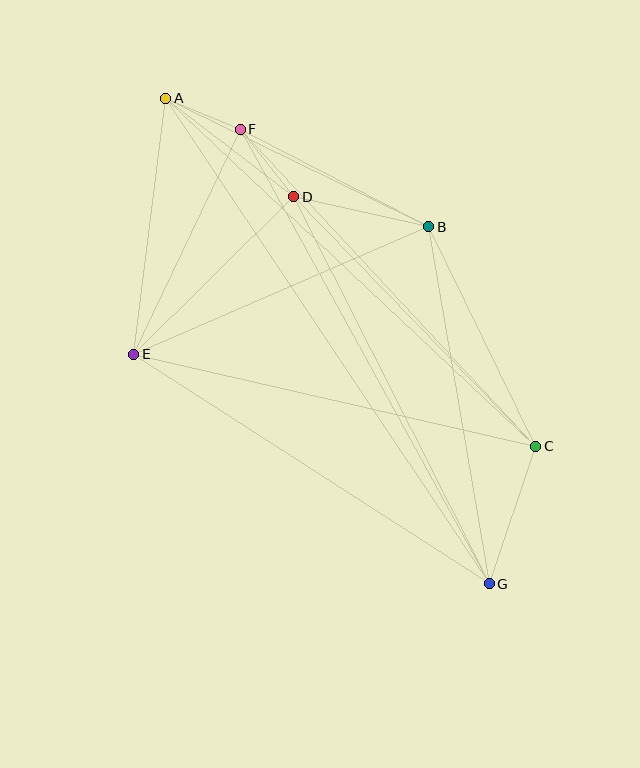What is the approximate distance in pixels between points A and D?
The distance between A and D is approximately 161 pixels.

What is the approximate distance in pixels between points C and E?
The distance between C and E is approximately 413 pixels.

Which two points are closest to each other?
Points A and F are closest to each other.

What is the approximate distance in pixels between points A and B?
The distance between A and B is approximately 292 pixels.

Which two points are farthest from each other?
Points A and G are farthest from each other.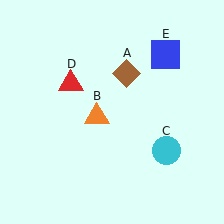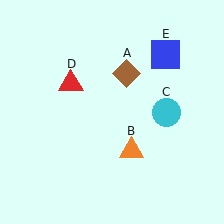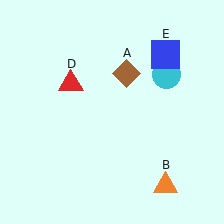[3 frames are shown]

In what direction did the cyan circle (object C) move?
The cyan circle (object C) moved up.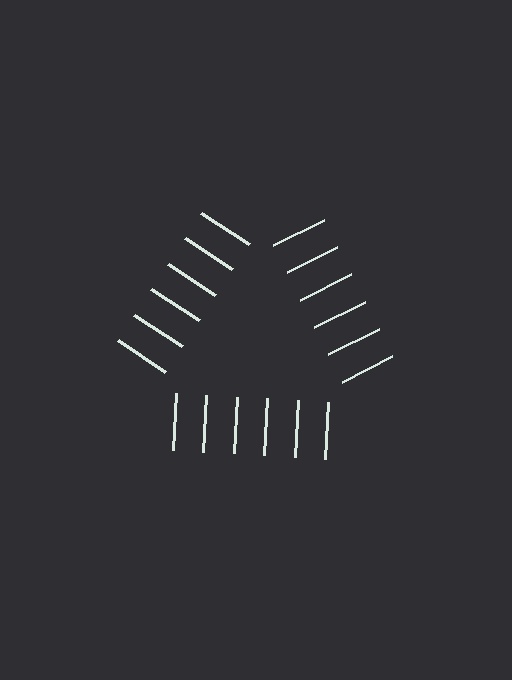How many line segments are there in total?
18 — 6 along each of the 3 edges.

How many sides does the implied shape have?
3 sides — the line-ends trace a triangle.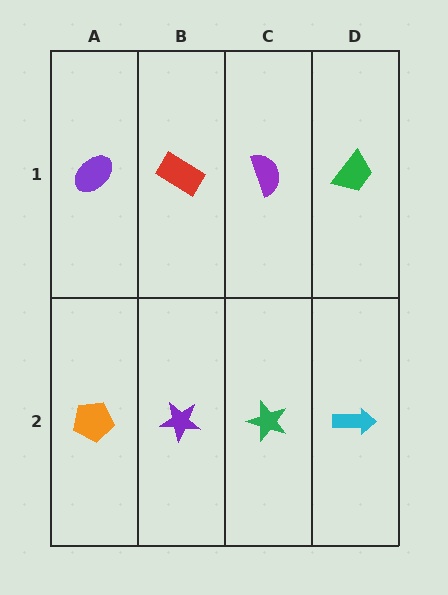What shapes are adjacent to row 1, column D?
A cyan arrow (row 2, column D), a purple semicircle (row 1, column C).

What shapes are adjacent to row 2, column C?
A purple semicircle (row 1, column C), a purple star (row 2, column B), a cyan arrow (row 2, column D).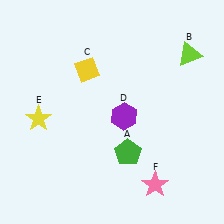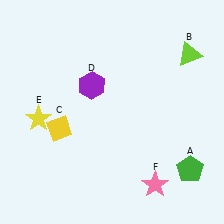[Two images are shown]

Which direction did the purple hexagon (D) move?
The purple hexagon (D) moved left.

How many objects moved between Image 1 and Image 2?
3 objects moved between the two images.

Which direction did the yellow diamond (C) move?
The yellow diamond (C) moved down.